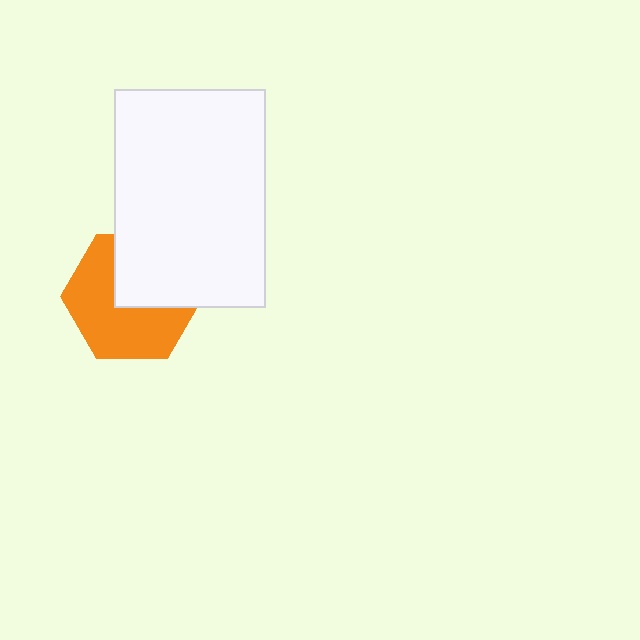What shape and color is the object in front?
The object in front is a white rectangle.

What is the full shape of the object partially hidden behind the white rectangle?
The partially hidden object is an orange hexagon.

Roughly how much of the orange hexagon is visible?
About half of it is visible (roughly 59%).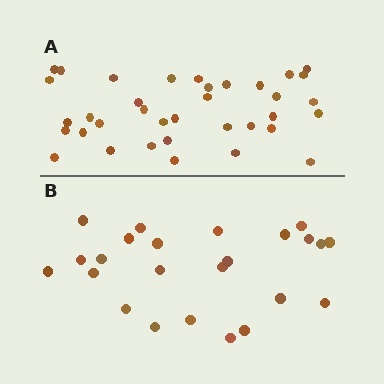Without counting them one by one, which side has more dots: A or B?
Region A (the top region) has more dots.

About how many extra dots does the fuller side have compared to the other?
Region A has roughly 12 or so more dots than region B.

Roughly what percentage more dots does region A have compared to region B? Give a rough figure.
About 50% more.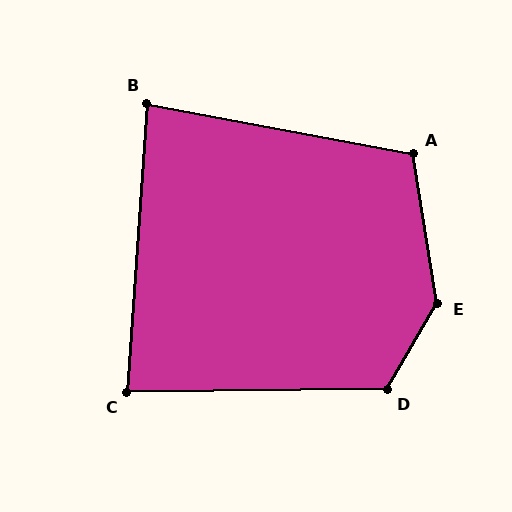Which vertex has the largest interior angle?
E, at approximately 141 degrees.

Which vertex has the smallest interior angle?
B, at approximately 83 degrees.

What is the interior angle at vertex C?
Approximately 86 degrees (approximately right).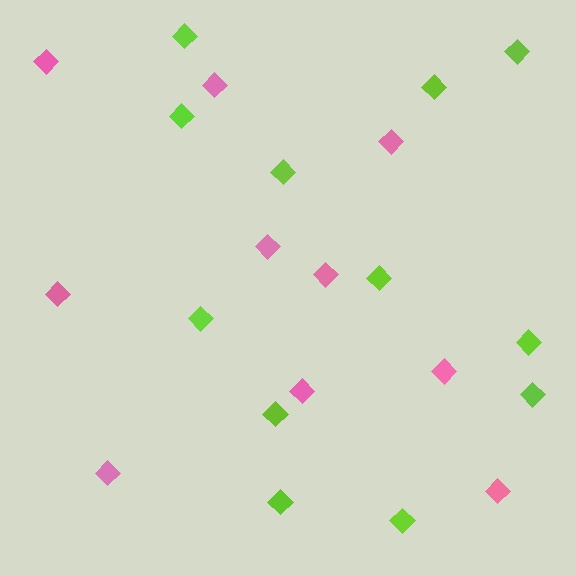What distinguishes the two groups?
There are 2 groups: one group of lime diamonds (12) and one group of pink diamonds (10).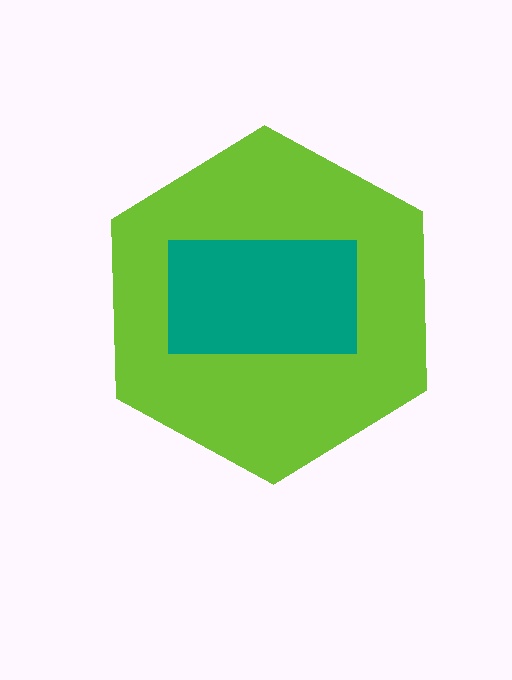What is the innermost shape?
The teal rectangle.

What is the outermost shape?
The lime hexagon.